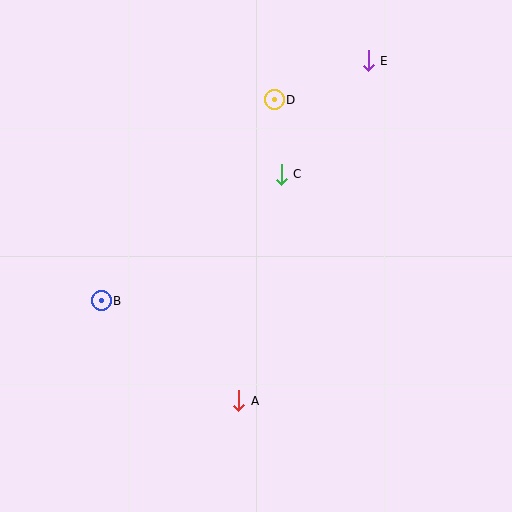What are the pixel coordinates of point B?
Point B is at (101, 301).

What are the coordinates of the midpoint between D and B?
The midpoint between D and B is at (188, 200).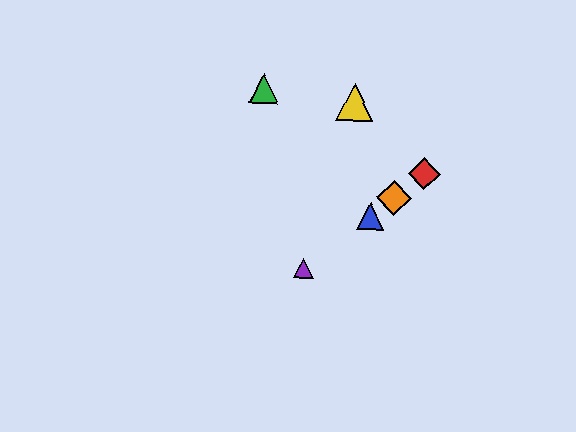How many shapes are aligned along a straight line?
4 shapes (the red diamond, the blue triangle, the purple triangle, the orange diamond) are aligned along a straight line.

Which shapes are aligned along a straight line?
The red diamond, the blue triangle, the purple triangle, the orange diamond are aligned along a straight line.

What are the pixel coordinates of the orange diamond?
The orange diamond is at (394, 198).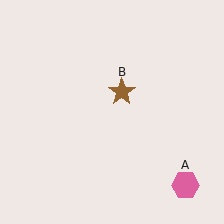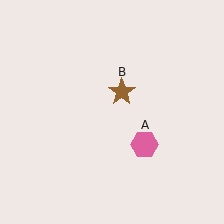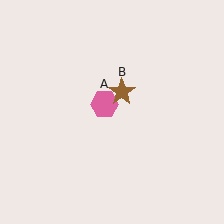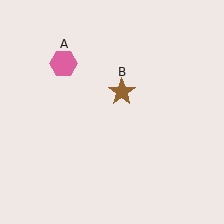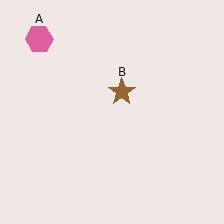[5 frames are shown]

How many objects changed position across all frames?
1 object changed position: pink hexagon (object A).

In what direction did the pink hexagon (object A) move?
The pink hexagon (object A) moved up and to the left.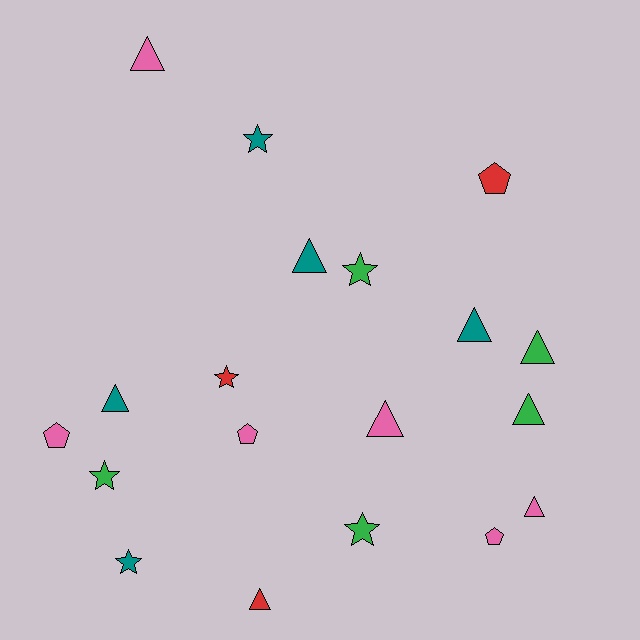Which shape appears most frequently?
Triangle, with 9 objects.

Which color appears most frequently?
Pink, with 6 objects.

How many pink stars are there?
There are no pink stars.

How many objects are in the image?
There are 19 objects.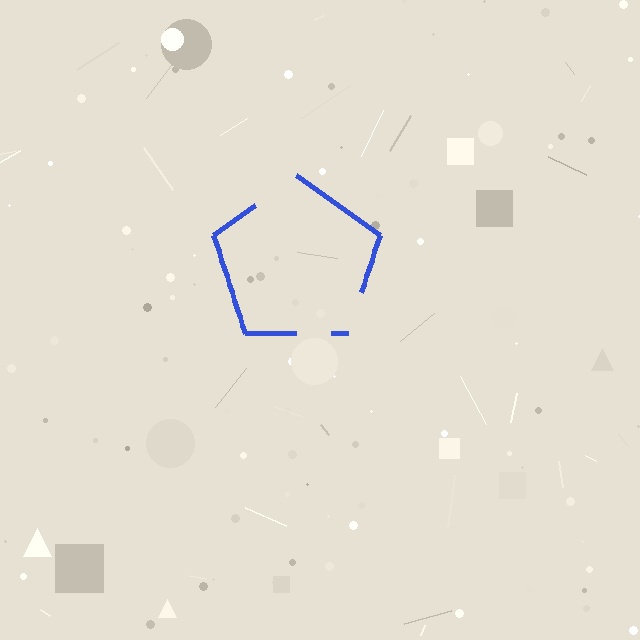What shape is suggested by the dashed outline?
The dashed outline suggests a pentagon.